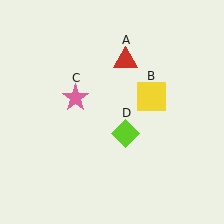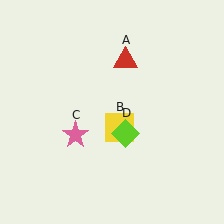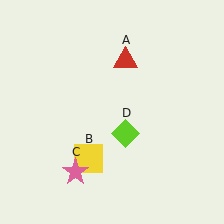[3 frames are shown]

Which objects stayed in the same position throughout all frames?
Red triangle (object A) and lime diamond (object D) remained stationary.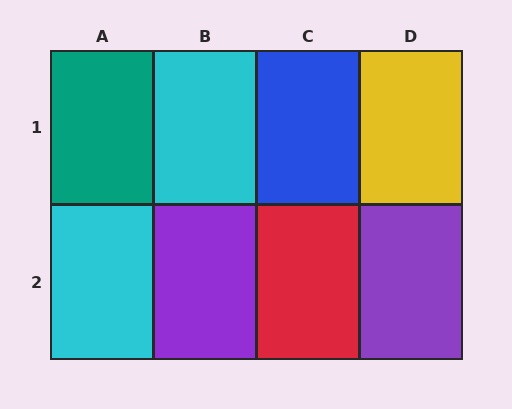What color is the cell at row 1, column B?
Cyan.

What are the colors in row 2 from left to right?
Cyan, purple, red, purple.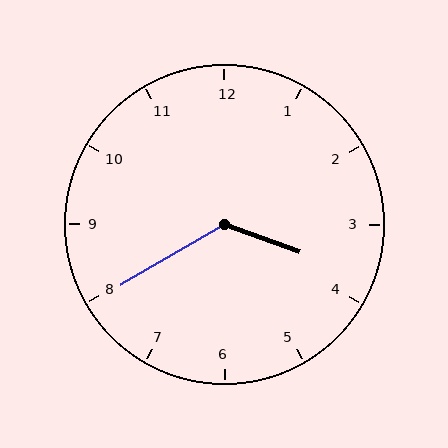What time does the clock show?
3:40.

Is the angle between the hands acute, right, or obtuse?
It is obtuse.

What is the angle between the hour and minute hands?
Approximately 130 degrees.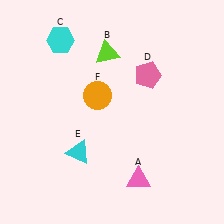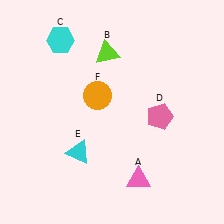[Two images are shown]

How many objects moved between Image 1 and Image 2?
1 object moved between the two images.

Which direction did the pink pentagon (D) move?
The pink pentagon (D) moved down.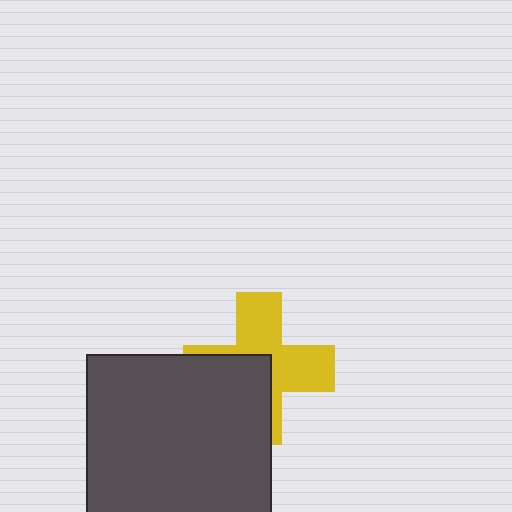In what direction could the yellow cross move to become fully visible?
The yellow cross could move toward the upper-right. That would shift it out from behind the dark gray rectangle entirely.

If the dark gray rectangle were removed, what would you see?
You would see the complete yellow cross.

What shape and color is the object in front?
The object in front is a dark gray rectangle.